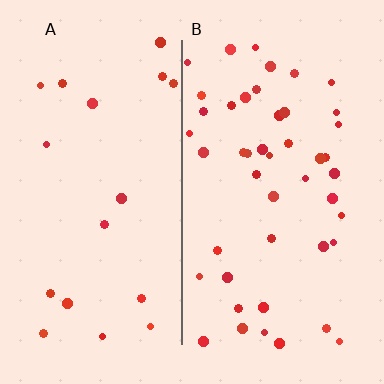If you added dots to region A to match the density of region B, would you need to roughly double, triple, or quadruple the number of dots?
Approximately triple.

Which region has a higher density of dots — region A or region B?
B (the right).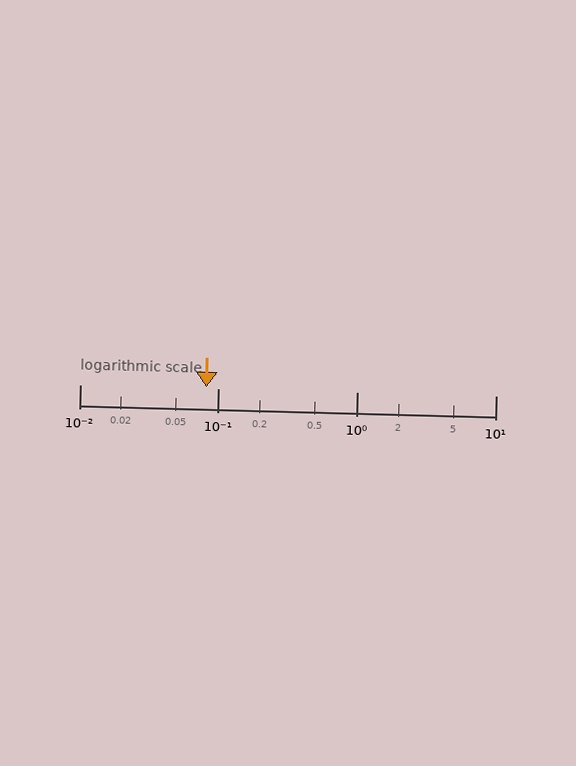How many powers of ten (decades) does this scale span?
The scale spans 3 decades, from 0.01 to 10.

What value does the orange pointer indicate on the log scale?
The pointer indicates approximately 0.082.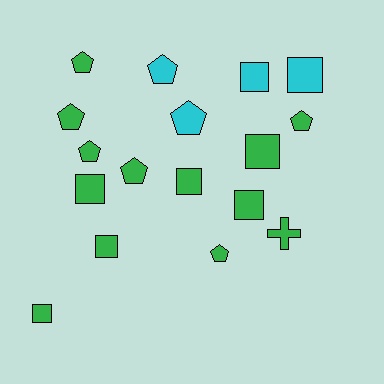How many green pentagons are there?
There are 6 green pentagons.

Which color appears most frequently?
Green, with 13 objects.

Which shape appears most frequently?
Pentagon, with 8 objects.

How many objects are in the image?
There are 17 objects.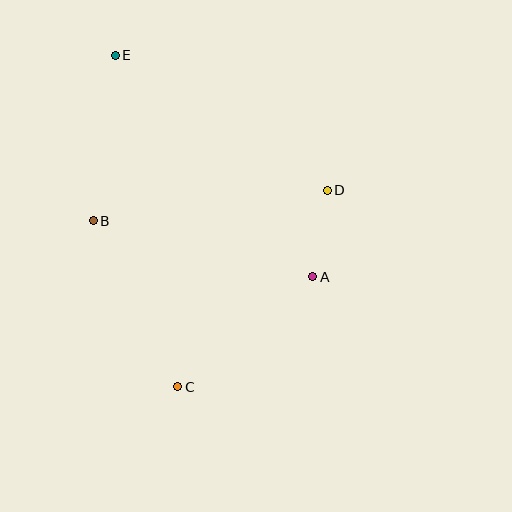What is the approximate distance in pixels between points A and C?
The distance between A and C is approximately 174 pixels.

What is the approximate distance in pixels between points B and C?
The distance between B and C is approximately 186 pixels.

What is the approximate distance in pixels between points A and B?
The distance between A and B is approximately 227 pixels.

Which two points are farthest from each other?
Points C and E are farthest from each other.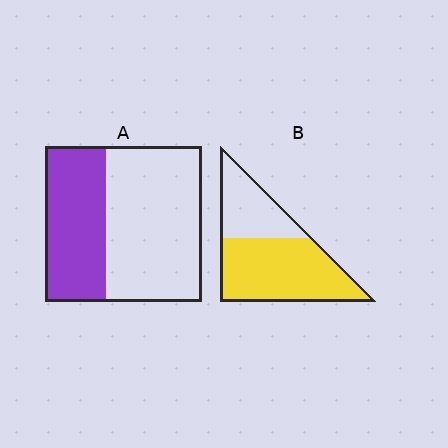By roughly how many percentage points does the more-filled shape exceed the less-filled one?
By roughly 25 percentage points (B over A).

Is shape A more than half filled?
No.